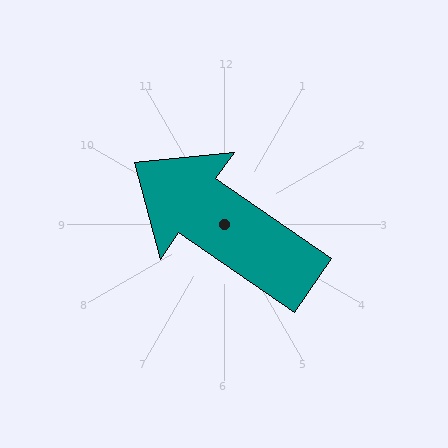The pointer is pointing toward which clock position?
Roughly 10 o'clock.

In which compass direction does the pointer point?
Northwest.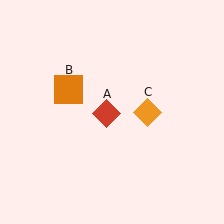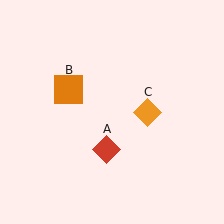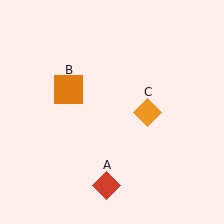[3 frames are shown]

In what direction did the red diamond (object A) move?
The red diamond (object A) moved down.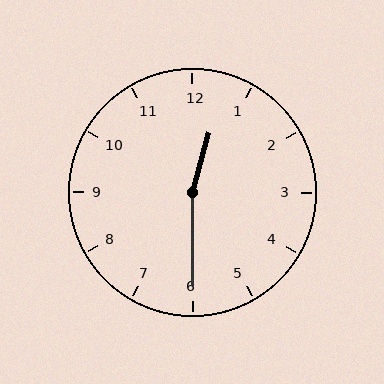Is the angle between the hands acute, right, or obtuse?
It is obtuse.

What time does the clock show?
12:30.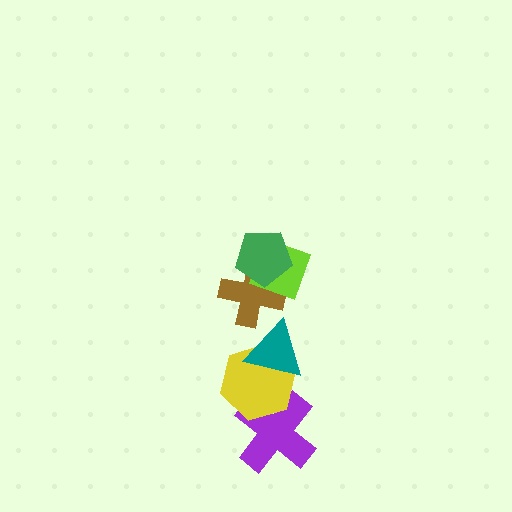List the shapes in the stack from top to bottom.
From top to bottom: the green pentagon, the lime diamond, the brown cross, the teal triangle, the yellow hexagon, the purple cross.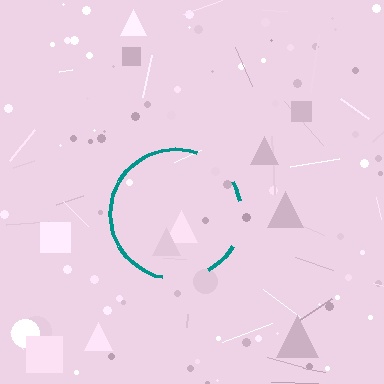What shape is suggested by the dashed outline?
The dashed outline suggests a circle.